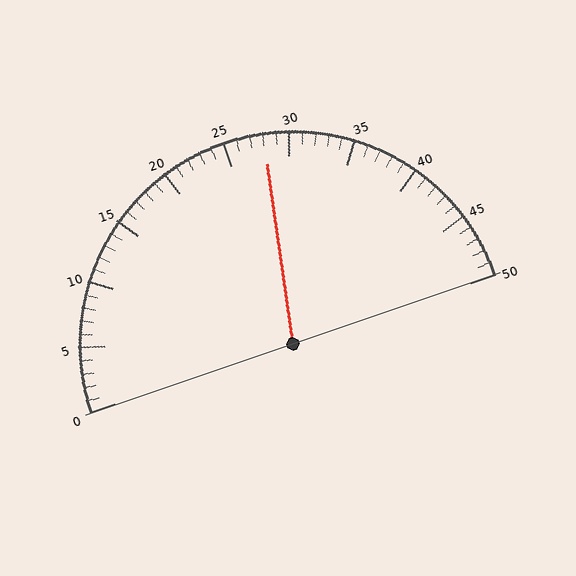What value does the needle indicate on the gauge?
The needle indicates approximately 28.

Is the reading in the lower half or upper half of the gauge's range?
The reading is in the upper half of the range (0 to 50).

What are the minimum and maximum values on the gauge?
The gauge ranges from 0 to 50.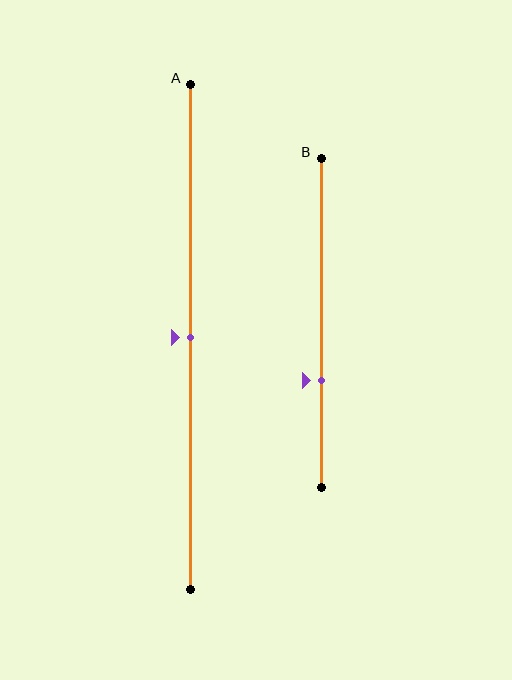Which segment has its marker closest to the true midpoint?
Segment A has its marker closest to the true midpoint.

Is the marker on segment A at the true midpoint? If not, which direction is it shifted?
Yes, the marker on segment A is at the true midpoint.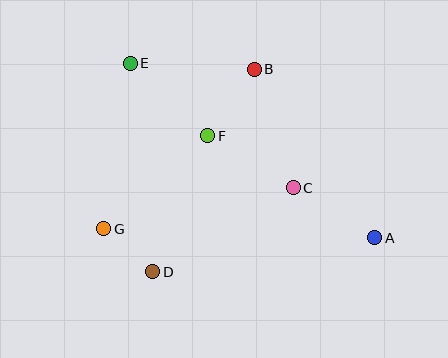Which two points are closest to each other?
Points D and G are closest to each other.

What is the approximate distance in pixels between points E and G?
The distance between E and G is approximately 168 pixels.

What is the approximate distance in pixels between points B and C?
The distance between B and C is approximately 124 pixels.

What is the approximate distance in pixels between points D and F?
The distance between D and F is approximately 147 pixels.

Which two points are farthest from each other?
Points A and E are farthest from each other.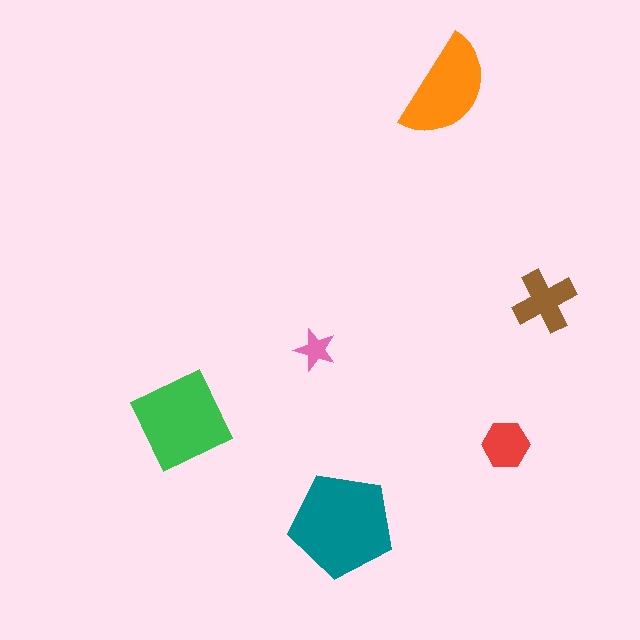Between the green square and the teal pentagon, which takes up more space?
The teal pentagon.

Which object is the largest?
The teal pentagon.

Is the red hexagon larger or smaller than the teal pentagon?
Smaller.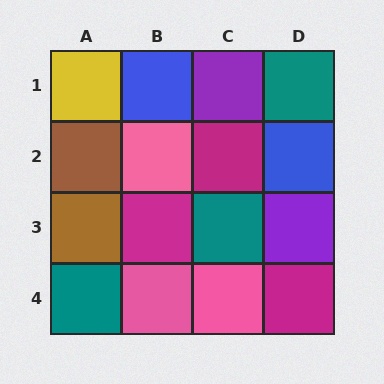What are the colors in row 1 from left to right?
Yellow, blue, purple, teal.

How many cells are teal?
3 cells are teal.